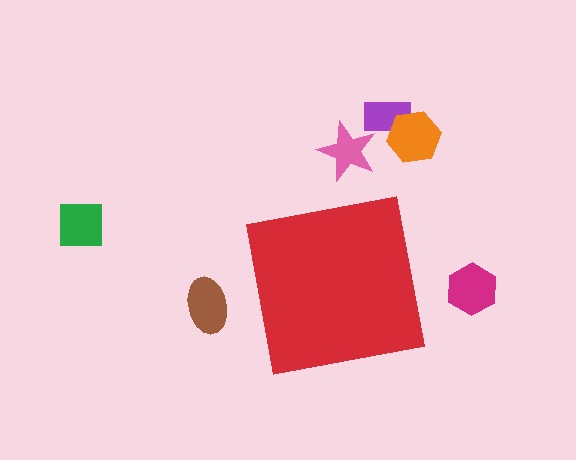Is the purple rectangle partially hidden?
No, the purple rectangle is fully visible.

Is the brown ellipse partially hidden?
No, the brown ellipse is fully visible.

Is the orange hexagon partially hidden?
No, the orange hexagon is fully visible.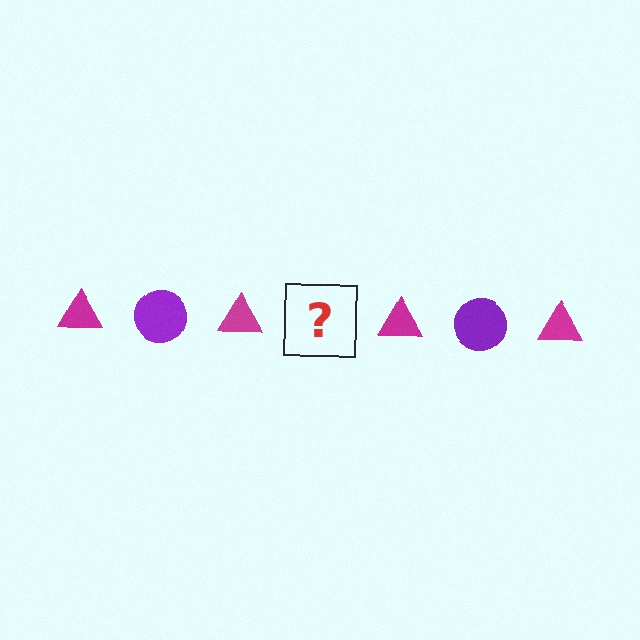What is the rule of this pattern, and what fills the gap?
The rule is that the pattern alternates between magenta triangle and purple circle. The gap should be filled with a purple circle.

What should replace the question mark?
The question mark should be replaced with a purple circle.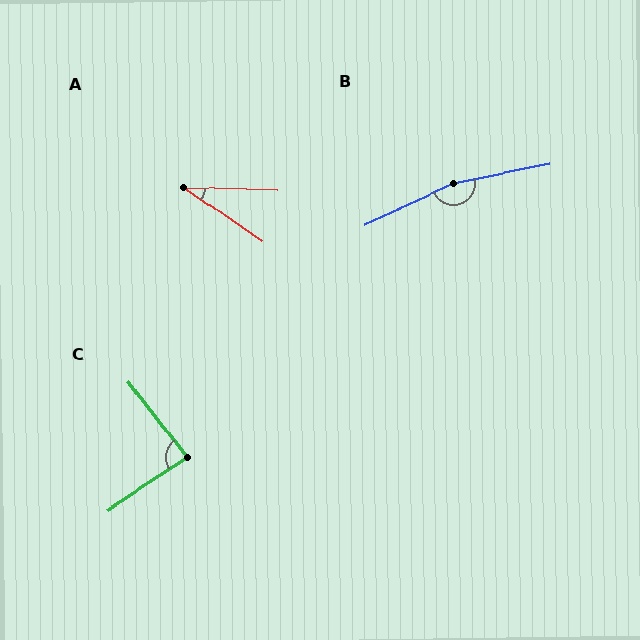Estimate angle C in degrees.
Approximately 86 degrees.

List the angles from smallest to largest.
A (33°), C (86°), B (166°).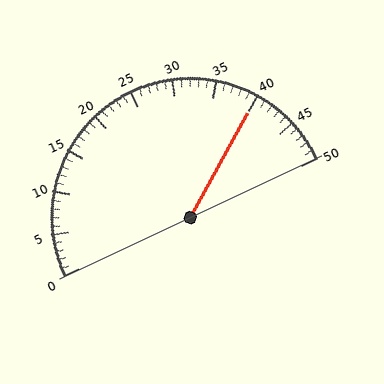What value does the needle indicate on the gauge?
The needle indicates approximately 40.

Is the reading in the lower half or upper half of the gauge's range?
The reading is in the upper half of the range (0 to 50).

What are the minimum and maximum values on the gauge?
The gauge ranges from 0 to 50.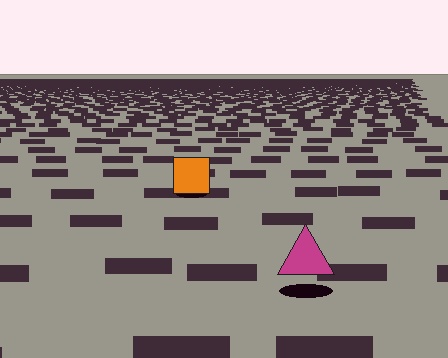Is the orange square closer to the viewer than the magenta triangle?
No. The magenta triangle is closer — you can tell from the texture gradient: the ground texture is coarser near it.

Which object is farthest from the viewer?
The orange square is farthest from the viewer. It appears smaller and the ground texture around it is denser.